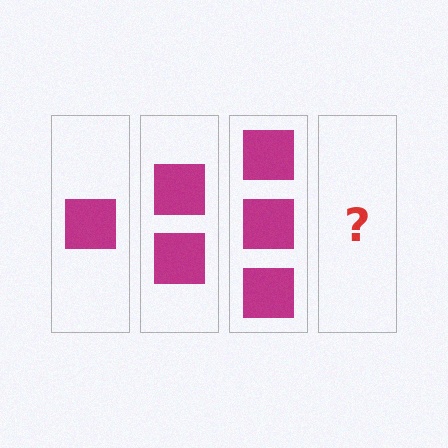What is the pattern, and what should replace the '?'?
The pattern is that each step adds one more square. The '?' should be 4 squares.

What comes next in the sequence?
The next element should be 4 squares.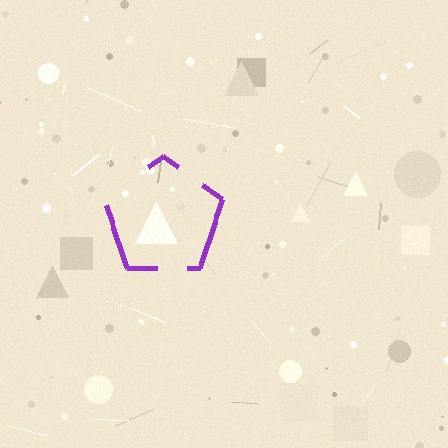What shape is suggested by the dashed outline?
The dashed outline suggests a pentagon.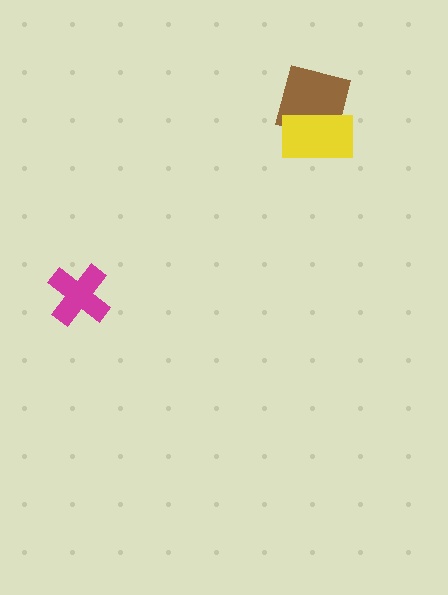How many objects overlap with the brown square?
1 object overlaps with the brown square.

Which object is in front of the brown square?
The yellow rectangle is in front of the brown square.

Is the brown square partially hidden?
Yes, it is partially covered by another shape.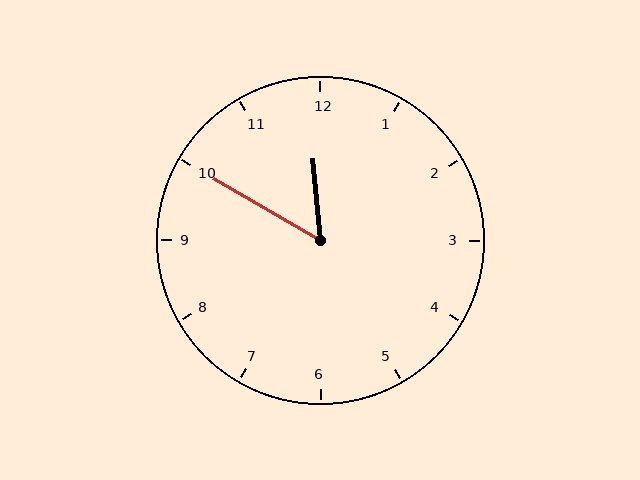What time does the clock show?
11:50.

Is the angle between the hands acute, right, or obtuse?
It is acute.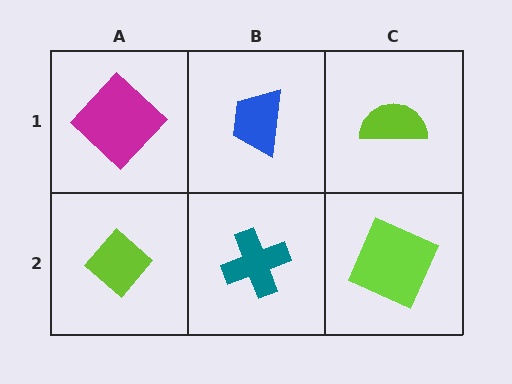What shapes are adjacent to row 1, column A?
A lime diamond (row 2, column A), a blue trapezoid (row 1, column B).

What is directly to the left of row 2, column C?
A teal cross.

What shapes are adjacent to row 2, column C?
A lime semicircle (row 1, column C), a teal cross (row 2, column B).